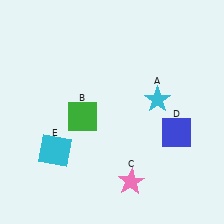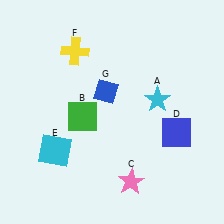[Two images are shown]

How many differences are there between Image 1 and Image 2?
There are 2 differences between the two images.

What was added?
A yellow cross (F), a blue diamond (G) were added in Image 2.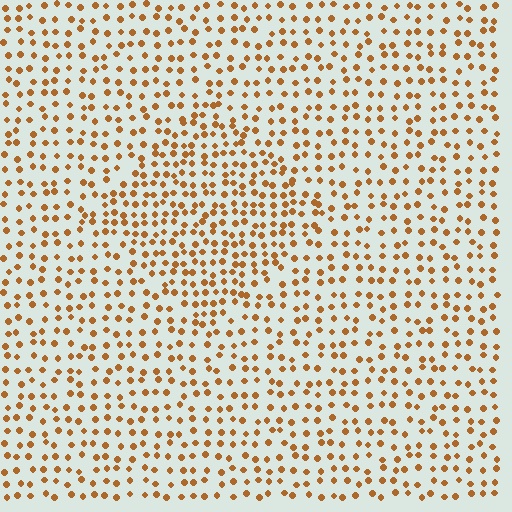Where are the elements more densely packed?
The elements are more densely packed inside the diamond boundary.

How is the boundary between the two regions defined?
The boundary is defined by a change in element density (approximately 1.6x ratio). All elements are the same color, size, and shape.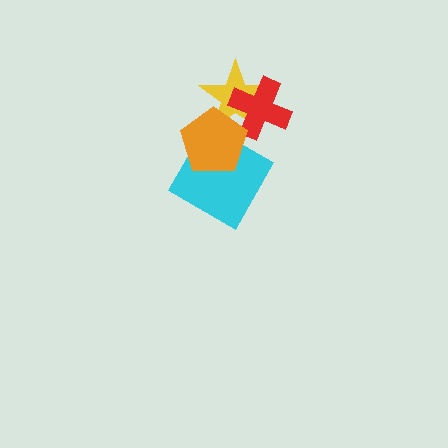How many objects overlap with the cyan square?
1 object overlaps with the cyan square.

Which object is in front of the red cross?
The orange pentagon is in front of the red cross.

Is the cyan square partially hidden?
Yes, it is partially covered by another shape.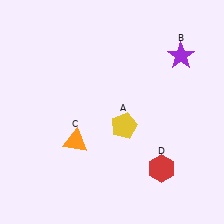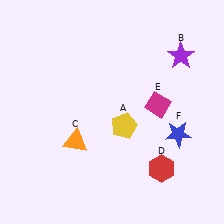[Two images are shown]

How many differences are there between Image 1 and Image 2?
There are 2 differences between the two images.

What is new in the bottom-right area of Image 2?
A blue star (F) was added in the bottom-right area of Image 2.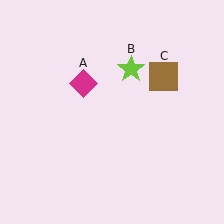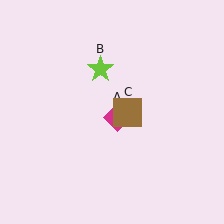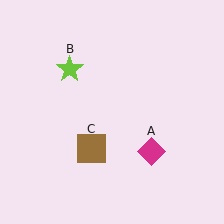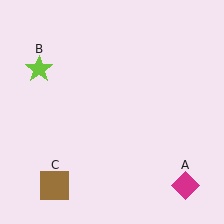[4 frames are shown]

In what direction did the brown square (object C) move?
The brown square (object C) moved down and to the left.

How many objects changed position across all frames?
3 objects changed position: magenta diamond (object A), lime star (object B), brown square (object C).